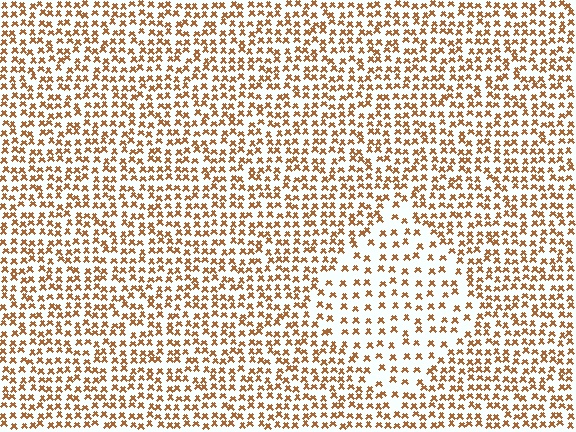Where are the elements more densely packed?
The elements are more densely packed outside the diamond boundary.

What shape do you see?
I see a diamond.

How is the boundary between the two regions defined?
The boundary is defined by a change in element density (approximately 1.9x ratio). All elements are the same color, size, and shape.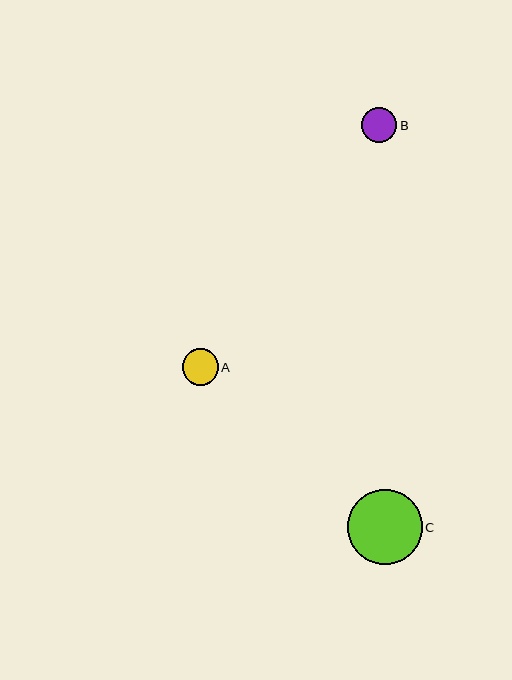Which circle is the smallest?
Circle B is the smallest with a size of approximately 35 pixels.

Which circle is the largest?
Circle C is the largest with a size of approximately 74 pixels.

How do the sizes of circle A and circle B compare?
Circle A and circle B are approximately the same size.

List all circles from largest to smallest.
From largest to smallest: C, A, B.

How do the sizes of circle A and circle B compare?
Circle A and circle B are approximately the same size.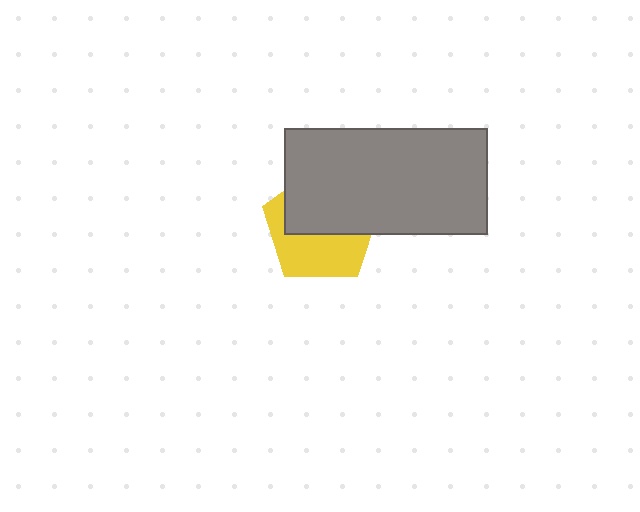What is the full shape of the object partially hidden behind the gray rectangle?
The partially hidden object is a yellow pentagon.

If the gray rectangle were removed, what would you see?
You would see the complete yellow pentagon.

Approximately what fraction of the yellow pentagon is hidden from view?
Roughly 54% of the yellow pentagon is hidden behind the gray rectangle.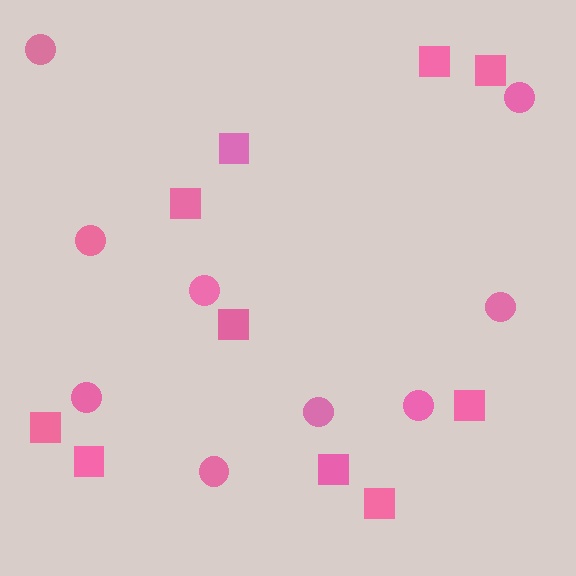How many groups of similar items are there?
There are 2 groups: one group of circles (9) and one group of squares (10).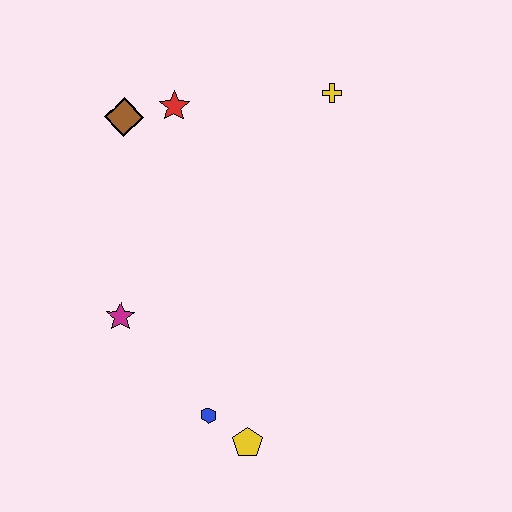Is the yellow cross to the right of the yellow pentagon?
Yes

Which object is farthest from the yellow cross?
The yellow pentagon is farthest from the yellow cross.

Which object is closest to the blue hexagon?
The yellow pentagon is closest to the blue hexagon.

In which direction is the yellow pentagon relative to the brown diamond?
The yellow pentagon is below the brown diamond.